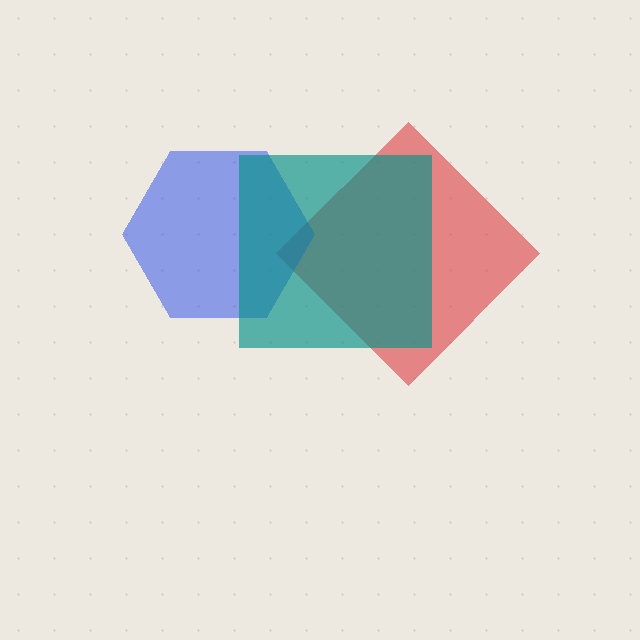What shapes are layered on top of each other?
The layered shapes are: a red diamond, a blue hexagon, a teal square.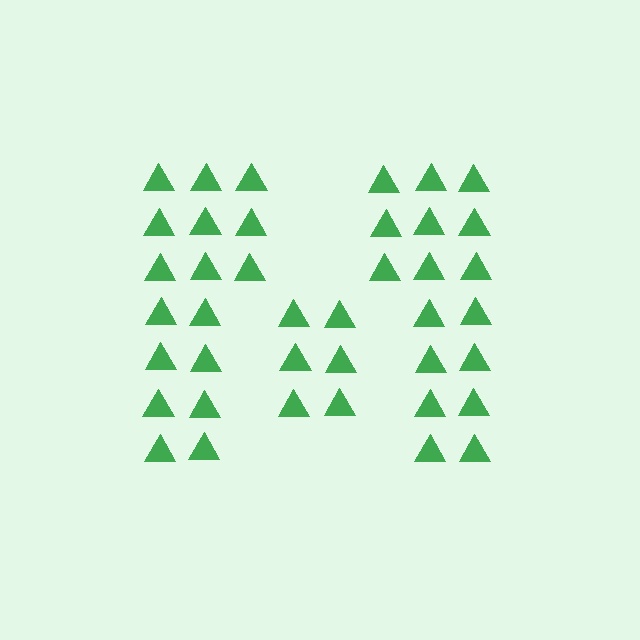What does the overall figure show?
The overall figure shows the letter M.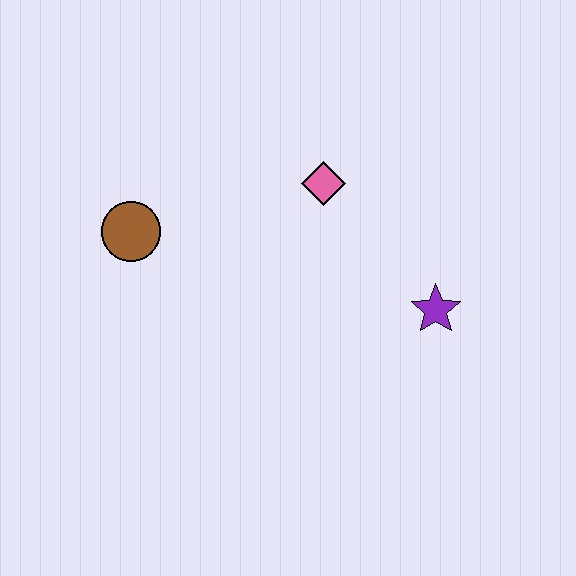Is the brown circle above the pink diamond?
No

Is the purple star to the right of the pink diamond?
Yes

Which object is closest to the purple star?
The pink diamond is closest to the purple star.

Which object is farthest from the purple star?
The brown circle is farthest from the purple star.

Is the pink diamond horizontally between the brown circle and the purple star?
Yes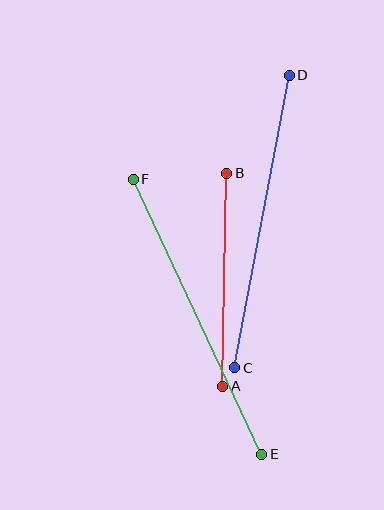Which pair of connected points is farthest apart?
Points E and F are farthest apart.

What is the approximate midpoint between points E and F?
The midpoint is at approximately (198, 317) pixels.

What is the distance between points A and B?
The distance is approximately 213 pixels.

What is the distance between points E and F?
The distance is approximately 304 pixels.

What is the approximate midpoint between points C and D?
The midpoint is at approximately (262, 222) pixels.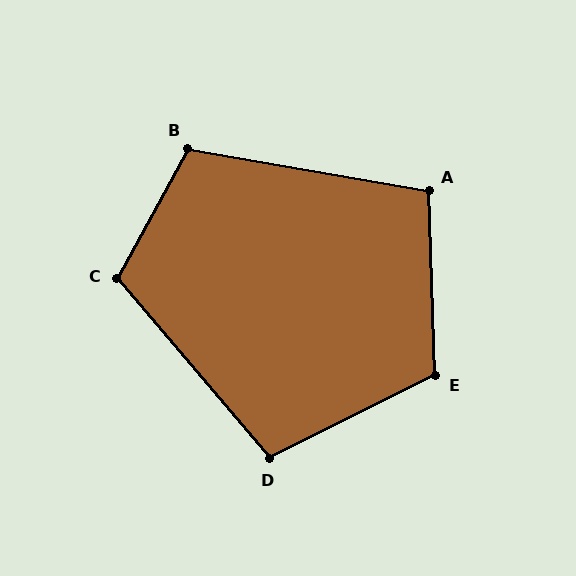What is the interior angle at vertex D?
Approximately 104 degrees (obtuse).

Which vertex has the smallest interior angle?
A, at approximately 102 degrees.